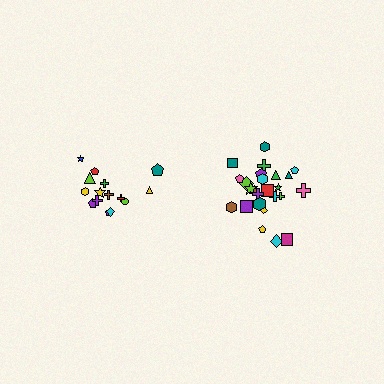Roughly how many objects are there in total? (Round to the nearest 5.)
Roughly 40 objects in total.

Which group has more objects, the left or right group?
The right group.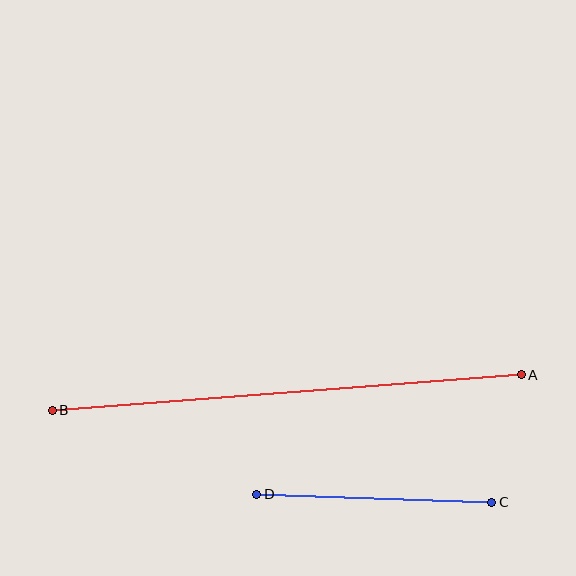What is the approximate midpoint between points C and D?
The midpoint is at approximately (374, 498) pixels.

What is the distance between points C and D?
The distance is approximately 235 pixels.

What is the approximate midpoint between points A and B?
The midpoint is at approximately (287, 393) pixels.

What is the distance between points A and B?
The distance is approximately 470 pixels.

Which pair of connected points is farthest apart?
Points A and B are farthest apart.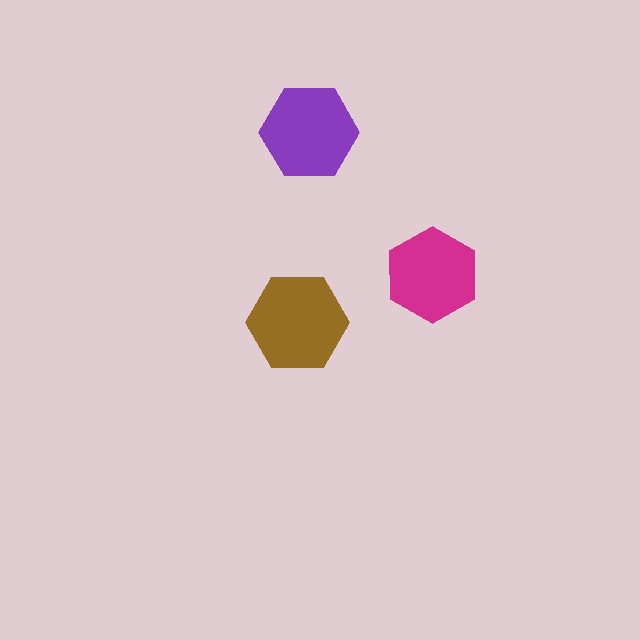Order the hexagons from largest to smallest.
the brown one, the purple one, the magenta one.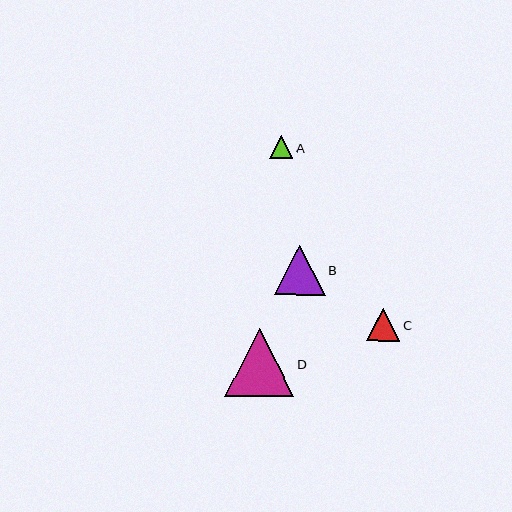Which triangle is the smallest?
Triangle A is the smallest with a size of approximately 23 pixels.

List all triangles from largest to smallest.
From largest to smallest: D, B, C, A.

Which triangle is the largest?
Triangle D is the largest with a size of approximately 69 pixels.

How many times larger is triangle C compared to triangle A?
Triangle C is approximately 1.4 times the size of triangle A.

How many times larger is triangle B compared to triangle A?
Triangle B is approximately 2.2 times the size of triangle A.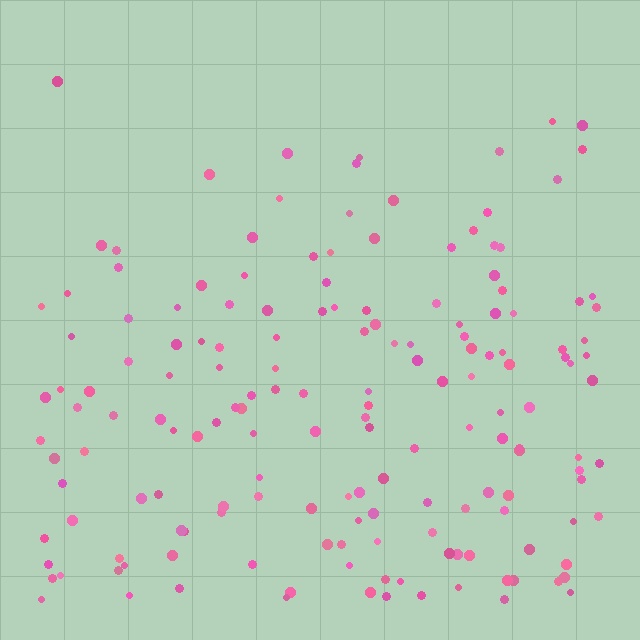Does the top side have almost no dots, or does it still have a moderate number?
Still a moderate number, just noticeably fewer than the bottom.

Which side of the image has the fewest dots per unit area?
The top.